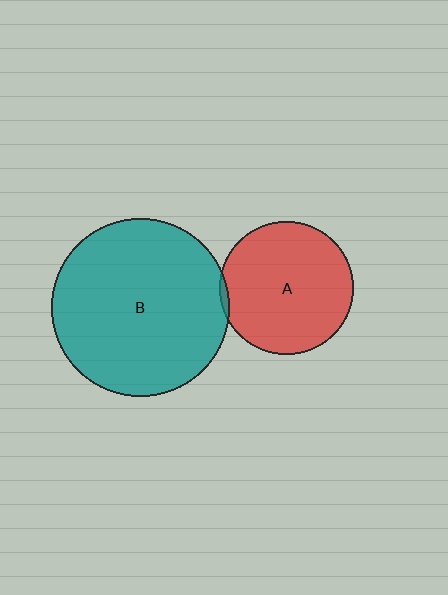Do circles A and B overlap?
Yes.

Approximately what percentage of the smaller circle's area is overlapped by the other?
Approximately 5%.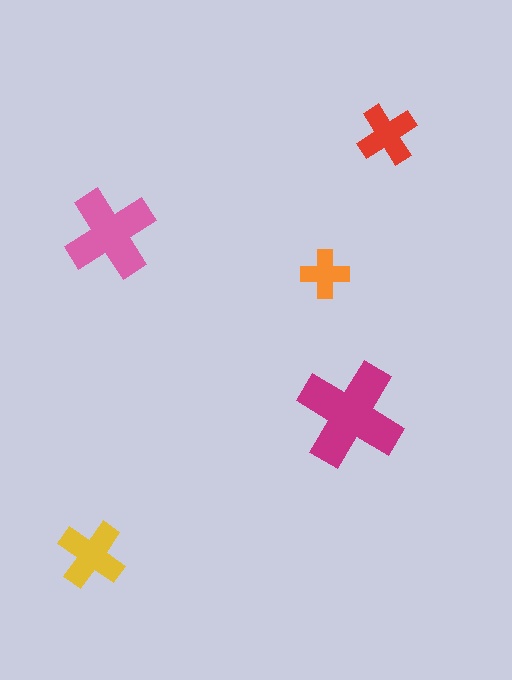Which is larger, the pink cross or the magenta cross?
The magenta one.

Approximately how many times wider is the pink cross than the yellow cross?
About 1.5 times wider.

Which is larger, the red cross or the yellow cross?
The yellow one.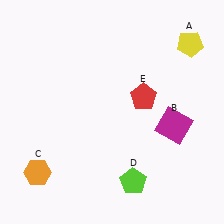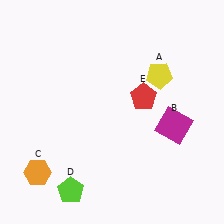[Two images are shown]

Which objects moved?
The objects that moved are: the yellow pentagon (A), the lime pentagon (D).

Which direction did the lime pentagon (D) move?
The lime pentagon (D) moved left.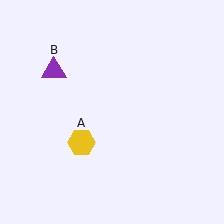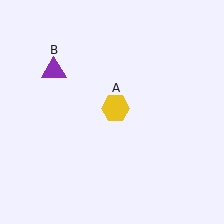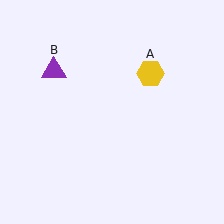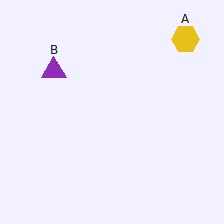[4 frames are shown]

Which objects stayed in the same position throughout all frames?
Purple triangle (object B) remained stationary.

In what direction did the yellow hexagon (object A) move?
The yellow hexagon (object A) moved up and to the right.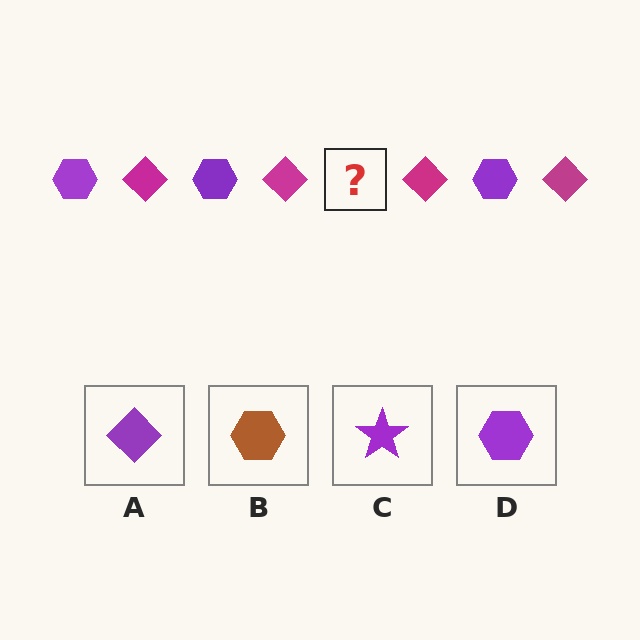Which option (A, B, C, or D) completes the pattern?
D.